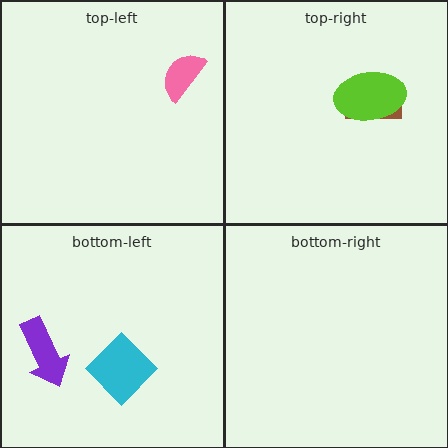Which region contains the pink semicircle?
The top-left region.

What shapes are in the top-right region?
The brown rectangle, the lime ellipse.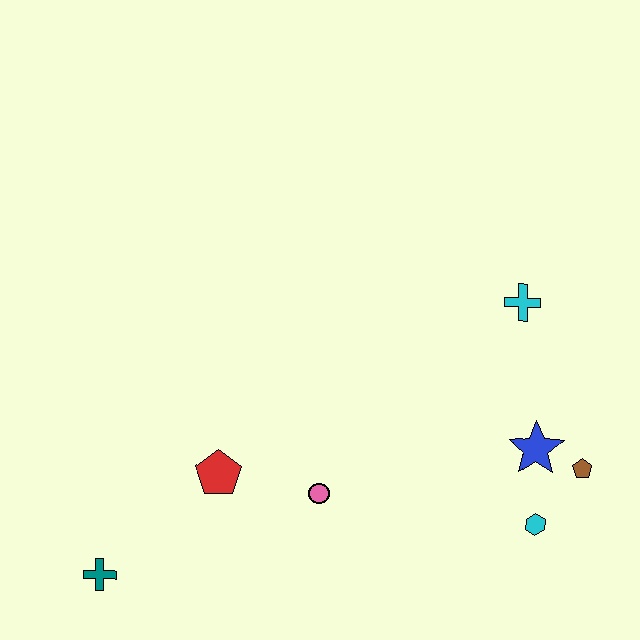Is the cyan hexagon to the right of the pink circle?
Yes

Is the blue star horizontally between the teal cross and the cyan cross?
No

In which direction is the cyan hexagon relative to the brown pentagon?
The cyan hexagon is below the brown pentagon.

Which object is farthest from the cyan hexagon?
The teal cross is farthest from the cyan hexagon.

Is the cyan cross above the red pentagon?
Yes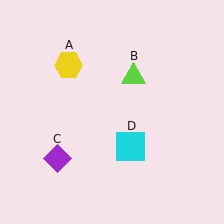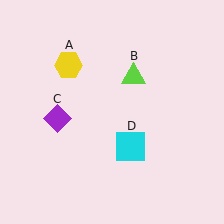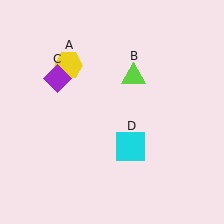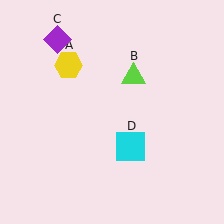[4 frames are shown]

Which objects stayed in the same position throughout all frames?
Yellow hexagon (object A) and lime triangle (object B) and cyan square (object D) remained stationary.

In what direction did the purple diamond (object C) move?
The purple diamond (object C) moved up.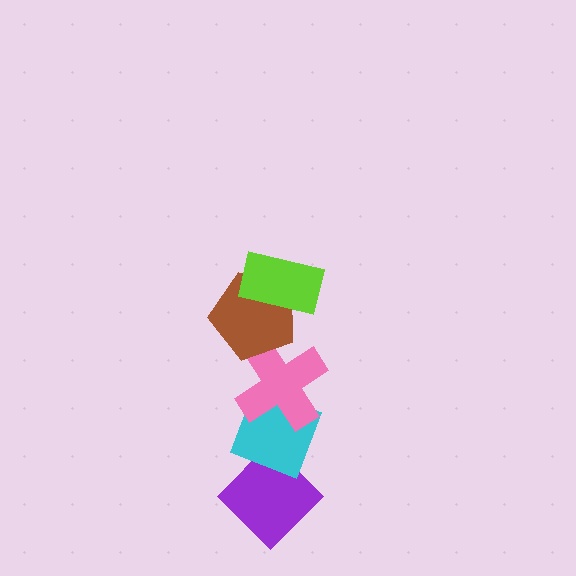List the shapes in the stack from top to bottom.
From top to bottom: the lime rectangle, the brown pentagon, the pink cross, the cyan diamond, the purple diamond.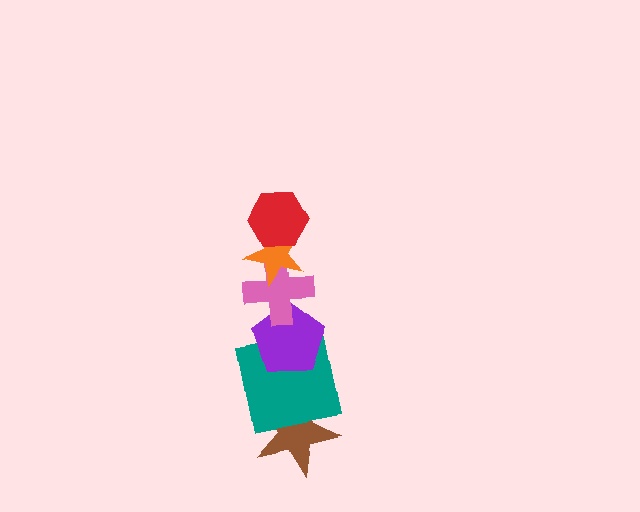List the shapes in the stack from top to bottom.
From top to bottom: the red hexagon, the orange star, the pink cross, the purple pentagon, the teal square, the brown star.